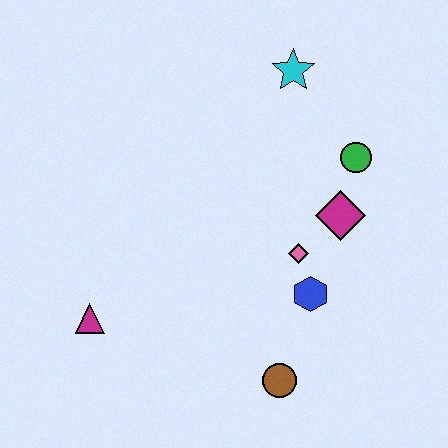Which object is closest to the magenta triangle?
The brown circle is closest to the magenta triangle.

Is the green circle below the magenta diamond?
No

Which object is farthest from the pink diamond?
The magenta triangle is farthest from the pink diamond.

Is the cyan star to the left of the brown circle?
No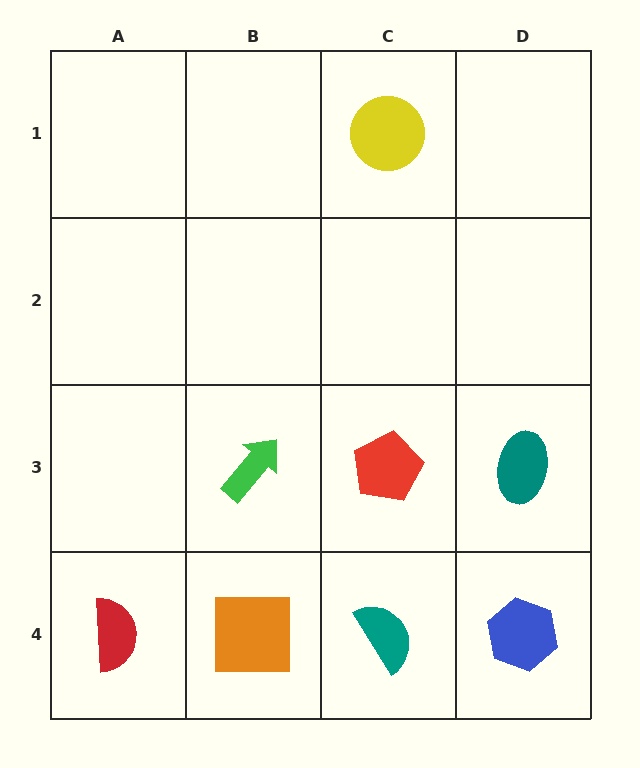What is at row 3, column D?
A teal ellipse.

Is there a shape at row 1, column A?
No, that cell is empty.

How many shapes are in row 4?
4 shapes.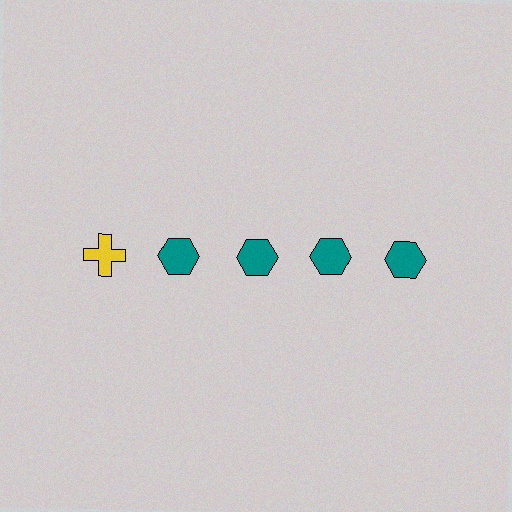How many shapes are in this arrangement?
There are 5 shapes arranged in a grid pattern.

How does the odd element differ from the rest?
It differs in both color (yellow instead of teal) and shape (cross instead of hexagon).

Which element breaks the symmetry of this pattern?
The yellow cross in the top row, leftmost column breaks the symmetry. All other shapes are teal hexagons.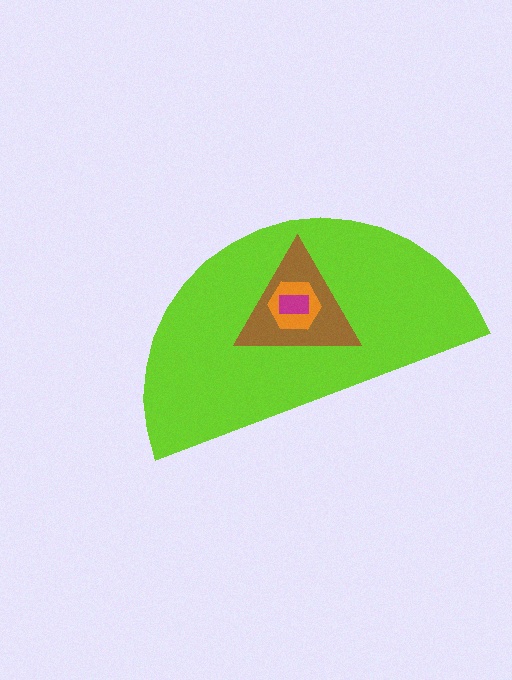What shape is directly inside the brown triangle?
The orange hexagon.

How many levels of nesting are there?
4.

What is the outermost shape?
The lime semicircle.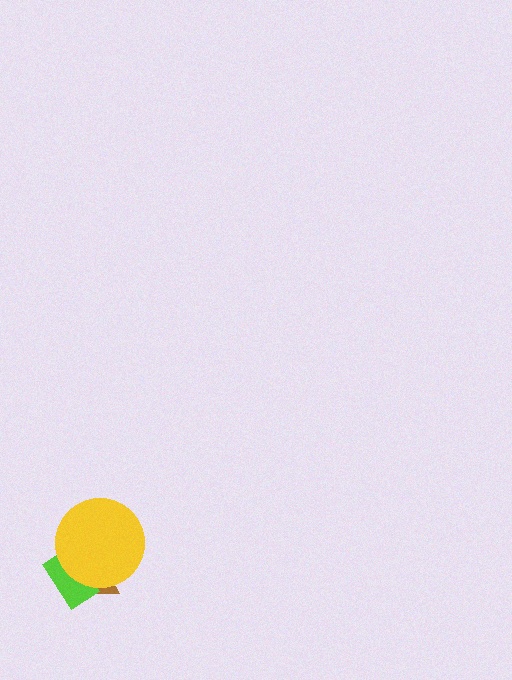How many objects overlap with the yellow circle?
2 objects overlap with the yellow circle.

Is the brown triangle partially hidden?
Yes, it is partially covered by another shape.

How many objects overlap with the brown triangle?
2 objects overlap with the brown triangle.